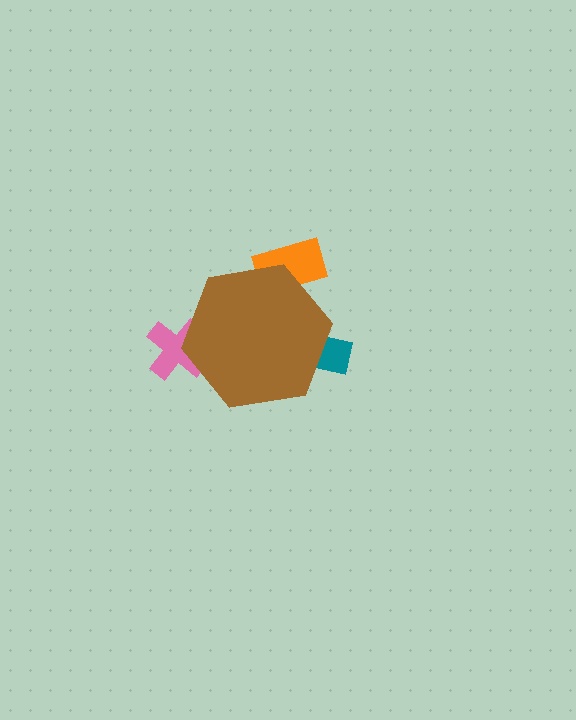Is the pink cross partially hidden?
Yes, the pink cross is partially hidden behind the brown hexagon.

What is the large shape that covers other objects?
A brown hexagon.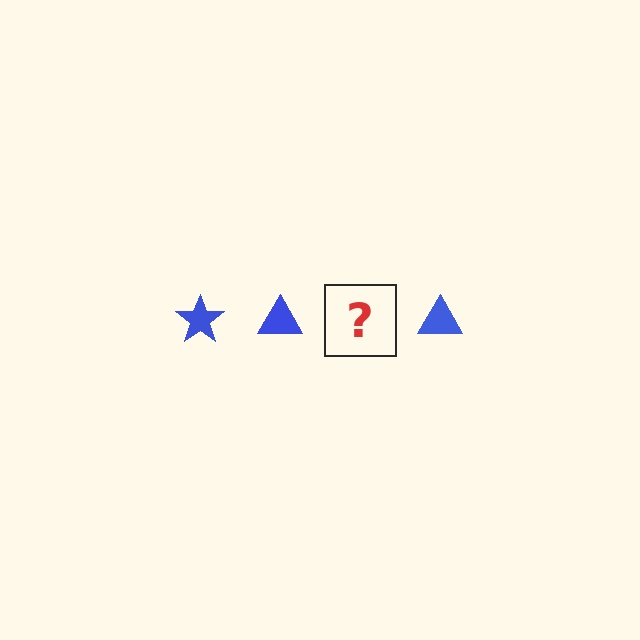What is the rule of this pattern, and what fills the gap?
The rule is that the pattern cycles through star, triangle shapes in blue. The gap should be filled with a blue star.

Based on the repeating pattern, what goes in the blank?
The blank should be a blue star.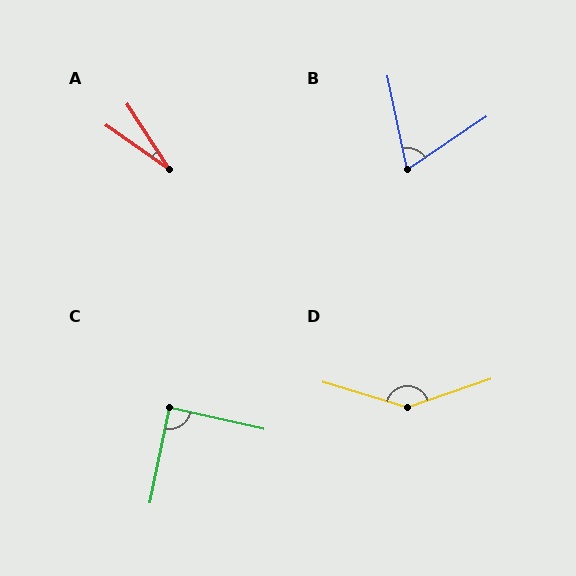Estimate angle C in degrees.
Approximately 89 degrees.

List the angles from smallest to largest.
A (22°), B (68°), C (89°), D (144°).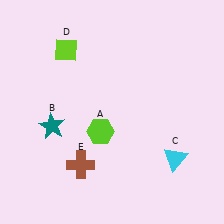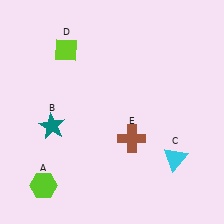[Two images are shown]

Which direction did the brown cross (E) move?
The brown cross (E) moved right.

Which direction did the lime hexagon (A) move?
The lime hexagon (A) moved left.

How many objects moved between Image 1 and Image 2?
2 objects moved between the two images.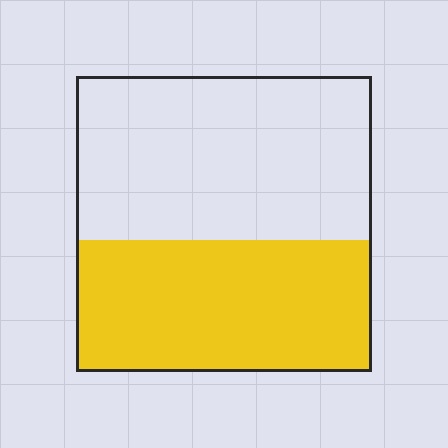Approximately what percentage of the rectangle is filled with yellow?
Approximately 45%.